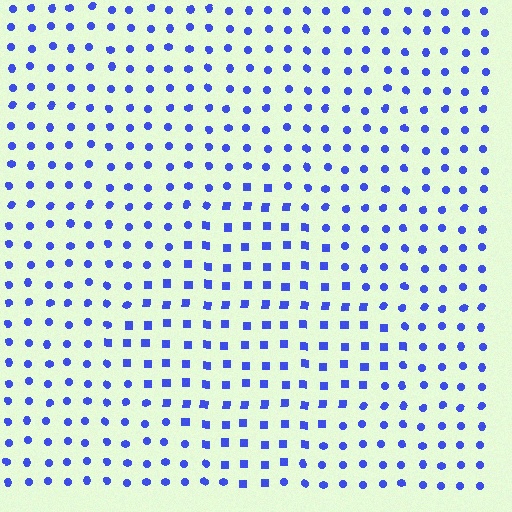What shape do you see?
I see a diamond.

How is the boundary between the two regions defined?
The boundary is defined by a change in element shape: squares inside vs. circles outside. All elements share the same color and spacing.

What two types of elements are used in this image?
The image uses squares inside the diamond region and circles outside it.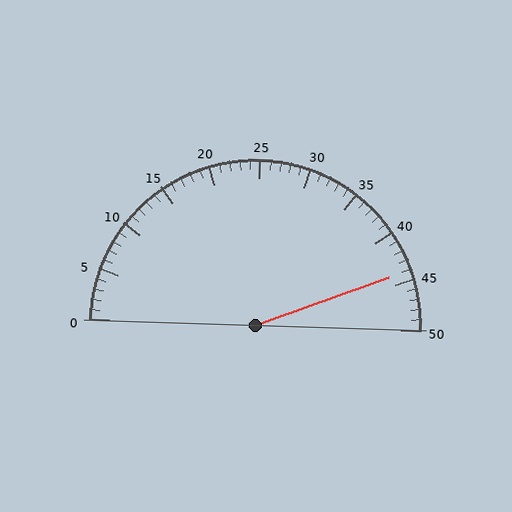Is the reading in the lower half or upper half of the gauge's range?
The reading is in the upper half of the range (0 to 50).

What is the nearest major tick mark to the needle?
The nearest major tick mark is 45.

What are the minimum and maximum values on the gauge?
The gauge ranges from 0 to 50.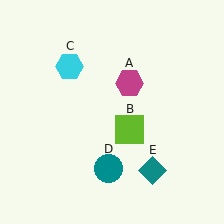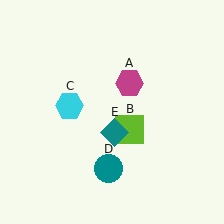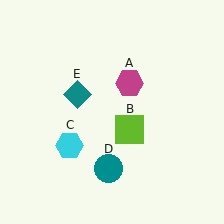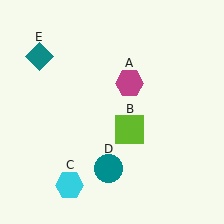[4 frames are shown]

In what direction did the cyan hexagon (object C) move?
The cyan hexagon (object C) moved down.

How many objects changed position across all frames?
2 objects changed position: cyan hexagon (object C), teal diamond (object E).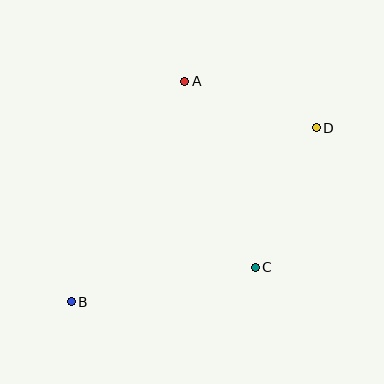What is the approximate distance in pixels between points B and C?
The distance between B and C is approximately 187 pixels.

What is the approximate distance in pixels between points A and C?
The distance between A and C is approximately 199 pixels.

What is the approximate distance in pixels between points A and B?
The distance between A and B is approximately 248 pixels.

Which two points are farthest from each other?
Points B and D are farthest from each other.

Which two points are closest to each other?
Points A and D are closest to each other.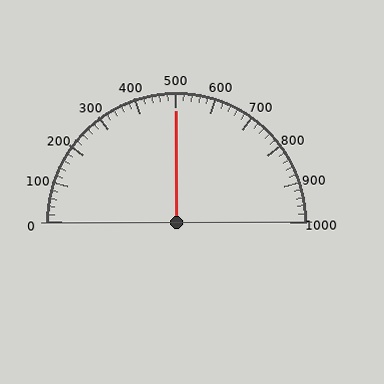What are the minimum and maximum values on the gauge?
The gauge ranges from 0 to 1000.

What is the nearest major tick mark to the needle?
The nearest major tick mark is 500.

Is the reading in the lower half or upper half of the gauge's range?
The reading is in the upper half of the range (0 to 1000).